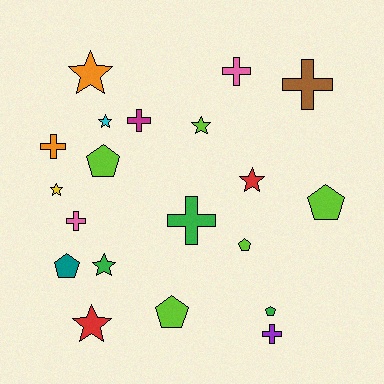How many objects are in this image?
There are 20 objects.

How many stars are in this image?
There are 7 stars.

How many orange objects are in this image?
There are 2 orange objects.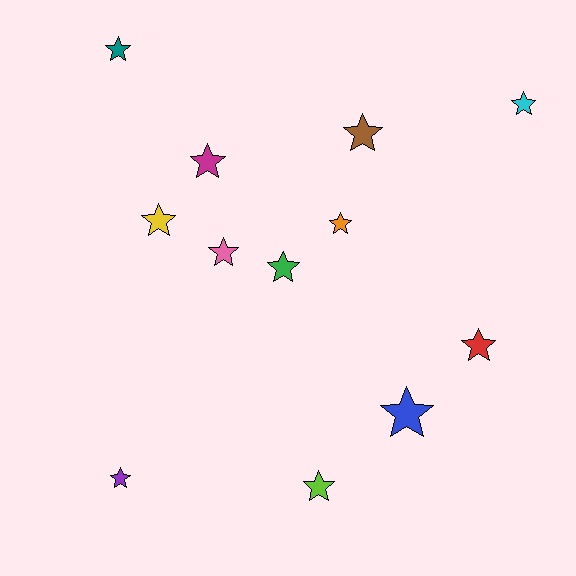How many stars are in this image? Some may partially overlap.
There are 12 stars.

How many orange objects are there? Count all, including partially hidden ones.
There is 1 orange object.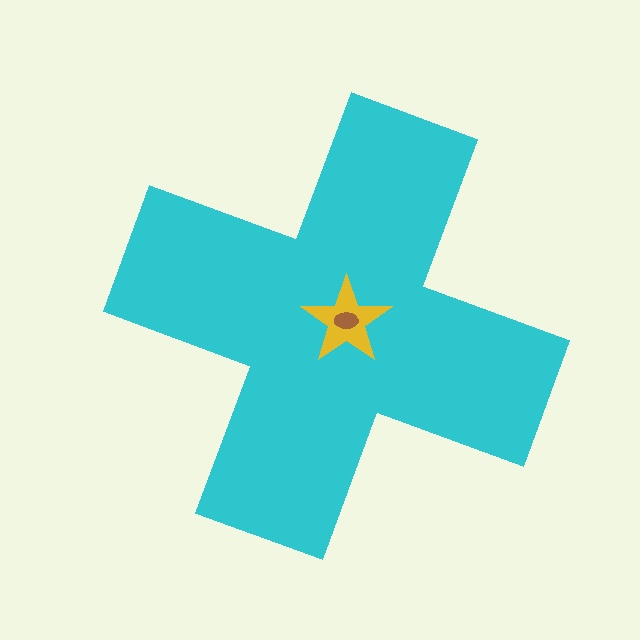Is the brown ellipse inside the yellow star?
Yes.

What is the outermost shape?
The cyan cross.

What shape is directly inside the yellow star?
The brown ellipse.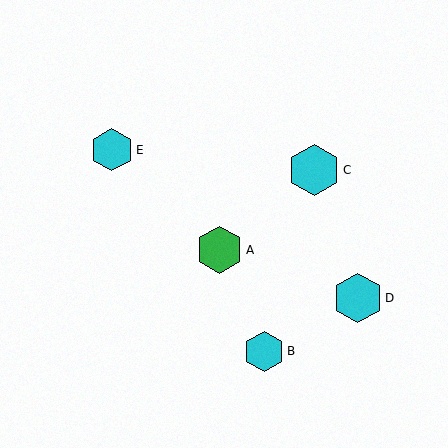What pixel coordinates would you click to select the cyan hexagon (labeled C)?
Click at (314, 170) to select the cyan hexagon C.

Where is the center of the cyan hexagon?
The center of the cyan hexagon is at (358, 298).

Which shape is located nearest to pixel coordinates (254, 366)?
The cyan hexagon (labeled B) at (264, 351) is nearest to that location.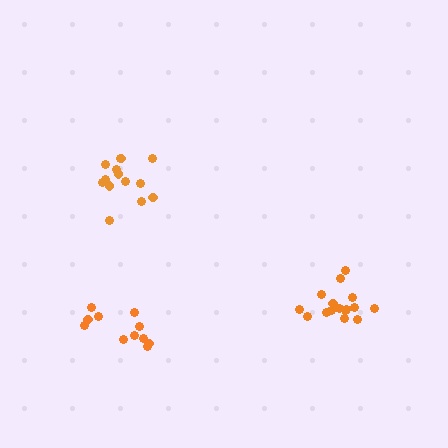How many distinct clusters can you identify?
There are 3 distinct clusters.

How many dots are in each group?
Group 1: 16 dots, Group 2: 14 dots, Group 3: 11 dots (41 total).